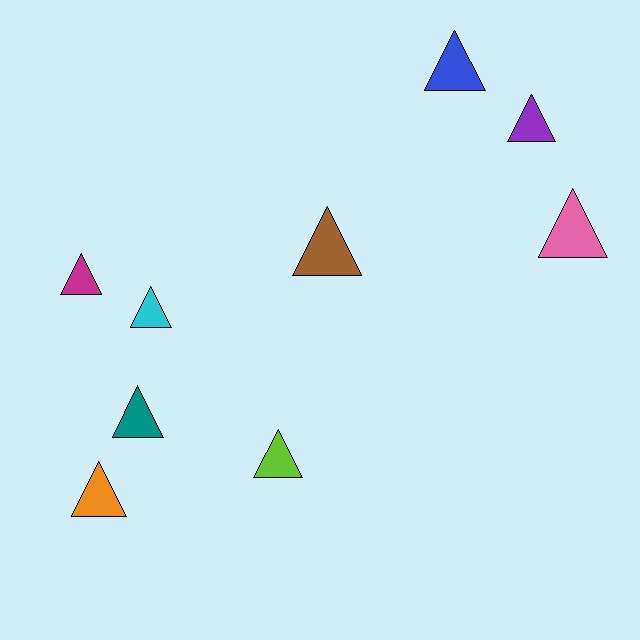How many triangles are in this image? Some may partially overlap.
There are 9 triangles.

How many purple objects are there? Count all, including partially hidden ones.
There is 1 purple object.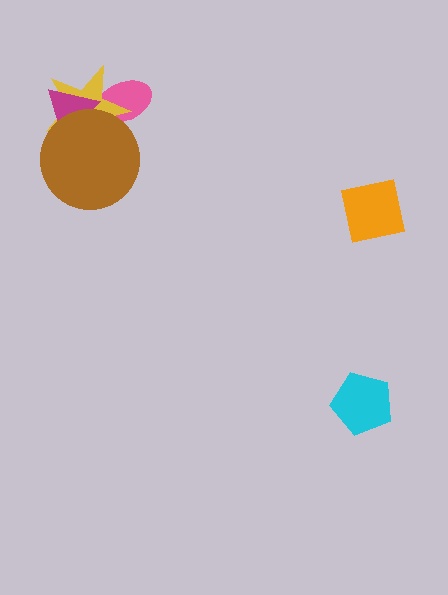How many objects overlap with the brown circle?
3 objects overlap with the brown circle.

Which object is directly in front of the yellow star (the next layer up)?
The magenta triangle is directly in front of the yellow star.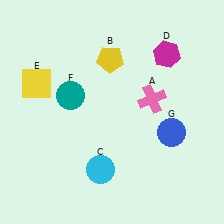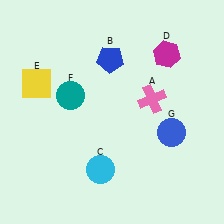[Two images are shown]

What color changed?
The pentagon (B) changed from yellow in Image 1 to blue in Image 2.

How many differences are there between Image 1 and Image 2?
There is 1 difference between the two images.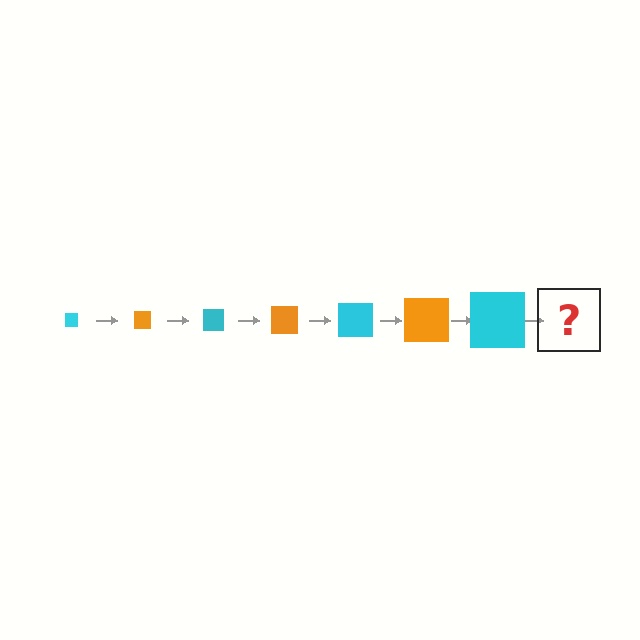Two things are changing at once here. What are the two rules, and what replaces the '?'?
The two rules are that the square grows larger each step and the color cycles through cyan and orange. The '?' should be an orange square, larger than the previous one.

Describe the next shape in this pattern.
It should be an orange square, larger than the previous one.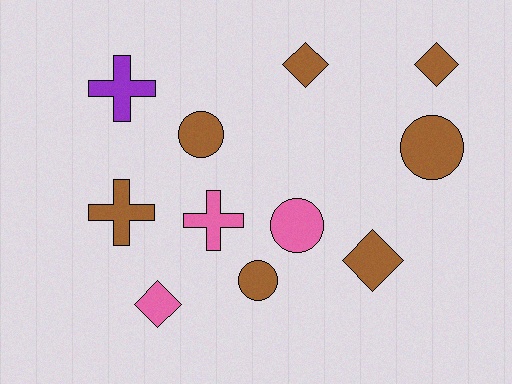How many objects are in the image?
There are 11 objects.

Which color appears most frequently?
Brown, with 7 objects.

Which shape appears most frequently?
Circle, with 4 objects.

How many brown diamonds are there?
There are 3 brown diamonds.